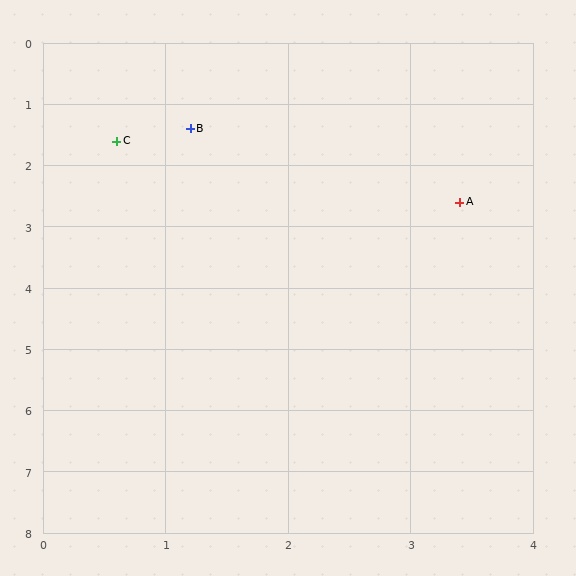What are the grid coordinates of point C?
Point C is at approximately (0.6, 1.6).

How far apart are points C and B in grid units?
Points C and B are about 0.6 grid units apart.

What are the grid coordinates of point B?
Point B is at approximately (1.2, 1.4).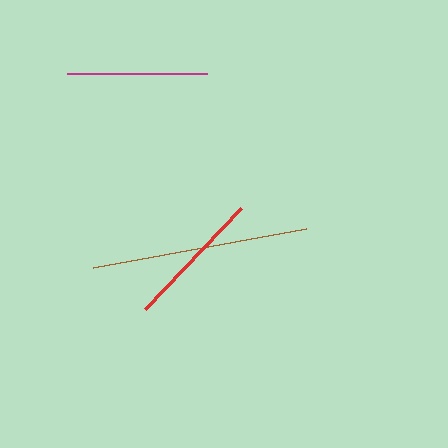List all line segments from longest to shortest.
From longest to shortest: brown, magenta, red.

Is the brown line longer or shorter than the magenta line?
The brown line is longer than the magenta line.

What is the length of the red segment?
The red segment is approximately 139 pixels long.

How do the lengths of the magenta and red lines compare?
The magenta and red lines are approximately the same length.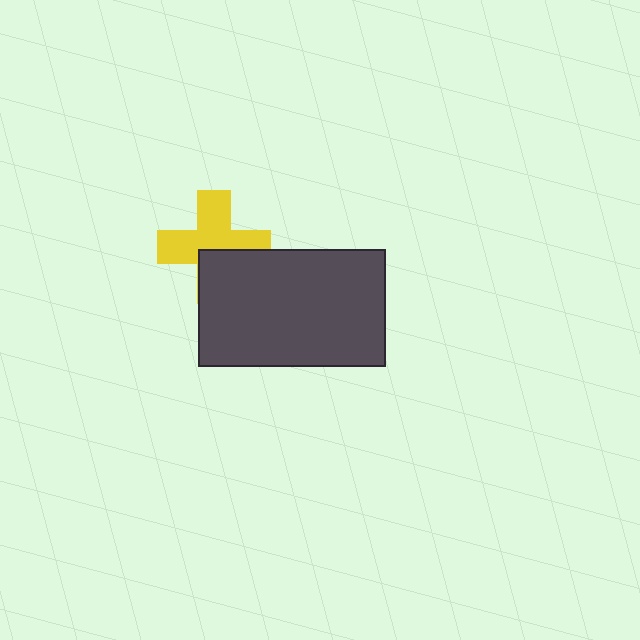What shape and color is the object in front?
The object in front is a dark gray rectangle.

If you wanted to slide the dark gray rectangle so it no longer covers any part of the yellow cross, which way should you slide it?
Slide it down — that is the most direct way to separate the two shapes.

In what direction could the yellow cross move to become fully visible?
The yellow cross could move up. That would shift it out from behind the dark gray rectangle entirely.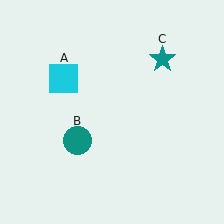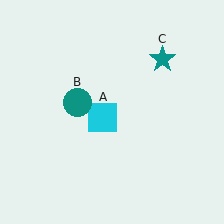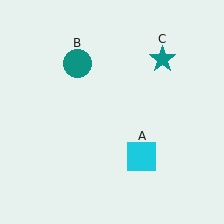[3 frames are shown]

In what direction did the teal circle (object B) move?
The teal circle (object B) moved up.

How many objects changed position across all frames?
2 objects changed position: cyan square (object A), teal circle (object B).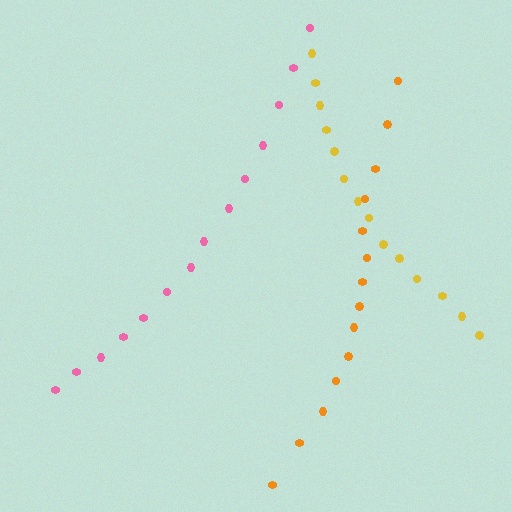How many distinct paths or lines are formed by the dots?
There are 3 distinct paths.